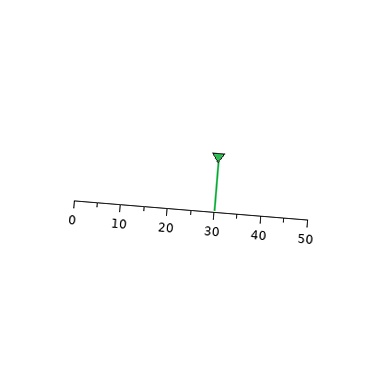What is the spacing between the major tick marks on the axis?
The major ticks are spaced 10 apart.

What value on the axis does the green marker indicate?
The marker indicates approximately 30.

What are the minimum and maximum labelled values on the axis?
The axis runs from 0 to 50.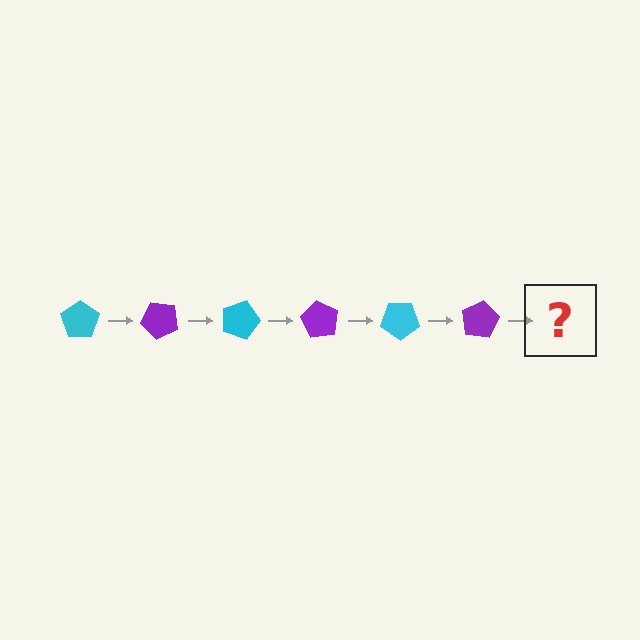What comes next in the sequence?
The next element should be a cyan pentagon, rotated 270 degrees from the start.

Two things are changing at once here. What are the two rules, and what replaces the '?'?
The two rules are that it rotates 45 degrees each step and the color cycles through cyan and purple. The '?' should be a cyan pentagon, rotated 270 degrees from the start.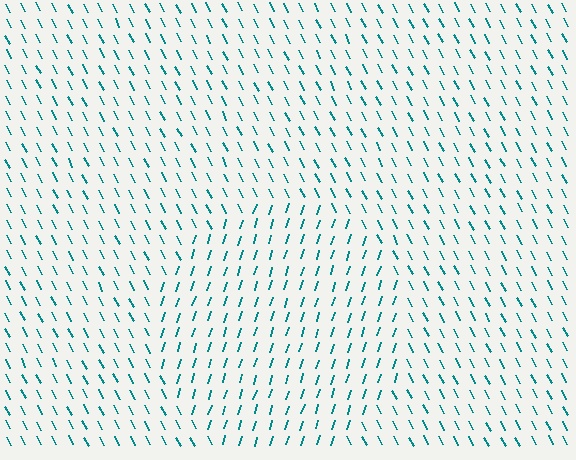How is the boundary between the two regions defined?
The boundary is defined purely by a change in line orientation (approximately 45 degrees difference). All lines are the same color and thickness.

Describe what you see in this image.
The image is filled with small teal line segments. A circle region in the image has lines oriented differently from the surrounding lines, creating a visible texture boundary.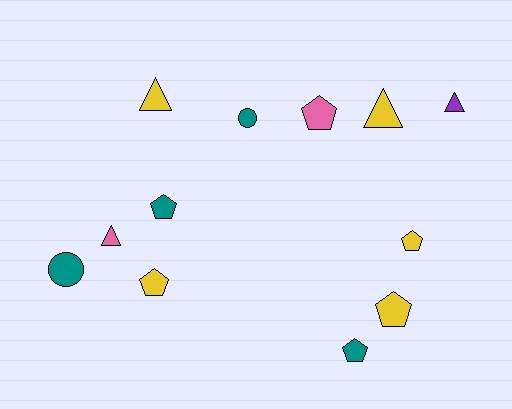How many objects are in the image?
There are 12 objects.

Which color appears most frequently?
Yellow, with 5 objects.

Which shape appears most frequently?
Pentagon, with 6 objects.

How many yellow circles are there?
There are no yellow circles.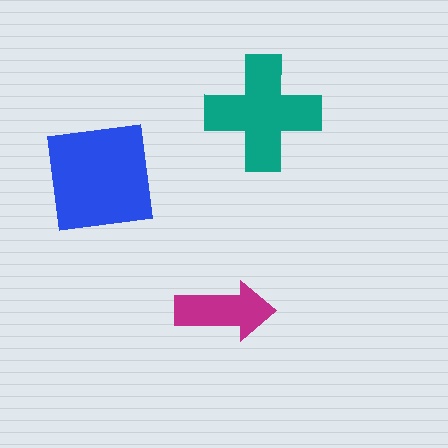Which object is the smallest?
The magenta arrow.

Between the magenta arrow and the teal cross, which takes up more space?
The teal cross.